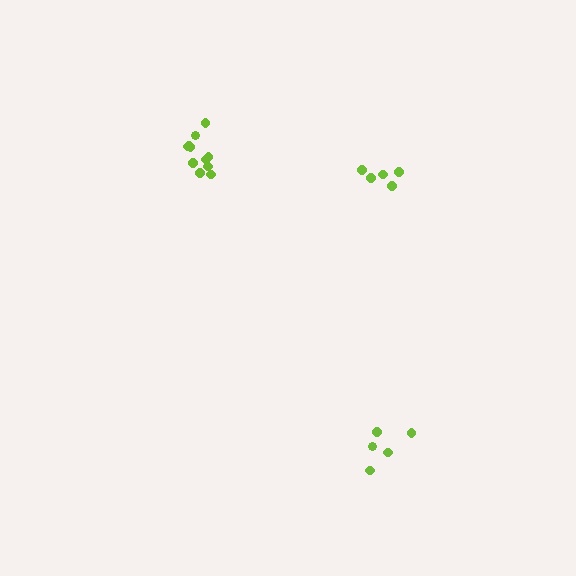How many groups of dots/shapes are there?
There are 3 groups.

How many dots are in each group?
Group 1: 11 dots, Group 2: 5 dots, Group 3: 5 dots (21 total).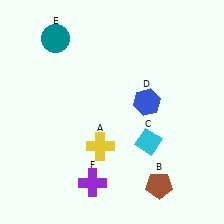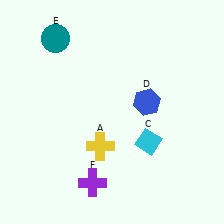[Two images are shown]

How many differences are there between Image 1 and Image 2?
There is 1 difference between the two images.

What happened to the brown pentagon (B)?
The brown pentagon (B) was removed in Image 2. It was in the bottom-right area of Image 1.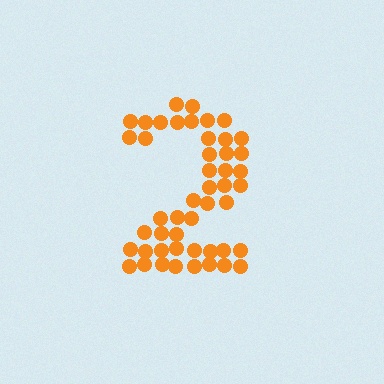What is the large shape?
The large shape is the digit 2.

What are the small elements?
The small elements are circles.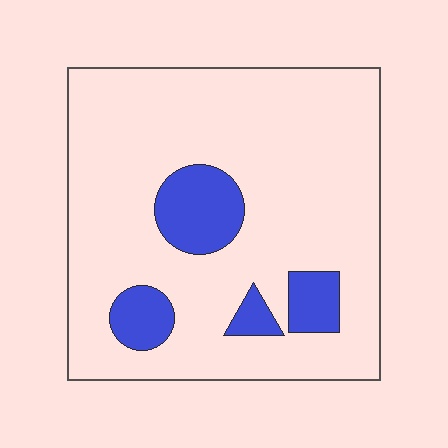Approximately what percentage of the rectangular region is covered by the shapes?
Approximately 15%.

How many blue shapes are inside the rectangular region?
4.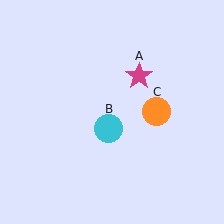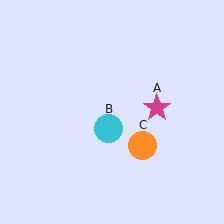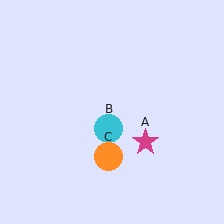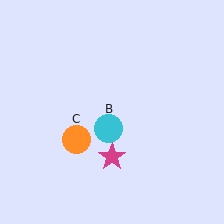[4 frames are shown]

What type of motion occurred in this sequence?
The magenta star (object A), orange circle (object C) rotated clockwise around the center of the scene.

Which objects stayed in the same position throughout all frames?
Cyan circle (object B) remained stationary.